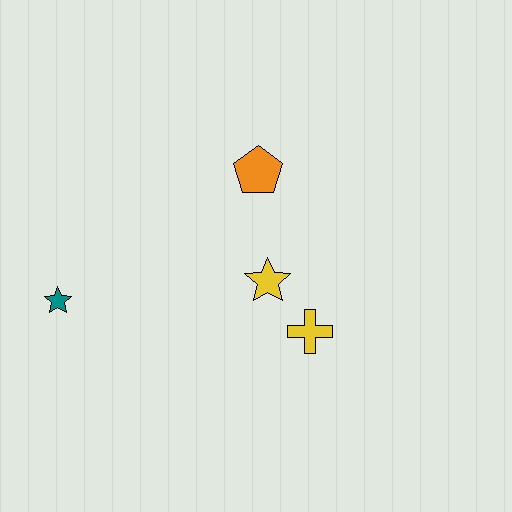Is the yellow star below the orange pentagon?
Yes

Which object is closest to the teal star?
The yellow star is closest to the teal star.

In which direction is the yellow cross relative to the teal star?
The yellow cross is to the right of the teal star.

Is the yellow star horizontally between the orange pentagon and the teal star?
No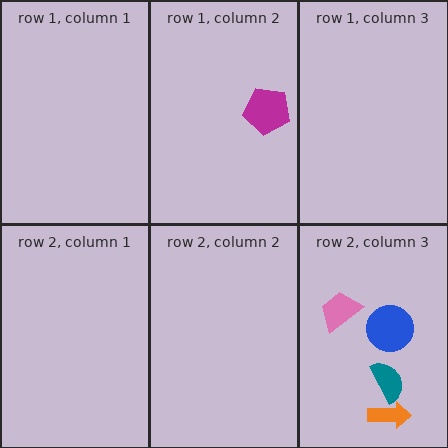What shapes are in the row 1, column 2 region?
The magenta pentagon.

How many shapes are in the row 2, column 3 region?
4.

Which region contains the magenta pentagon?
The row 1, column 2 region.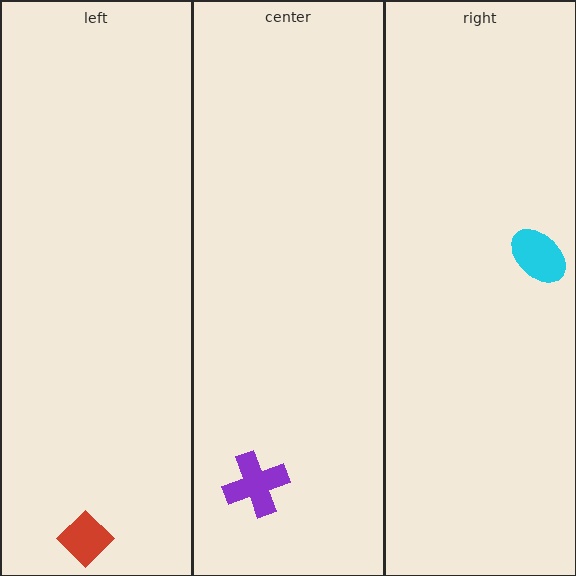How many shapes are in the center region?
1.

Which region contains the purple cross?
The center region.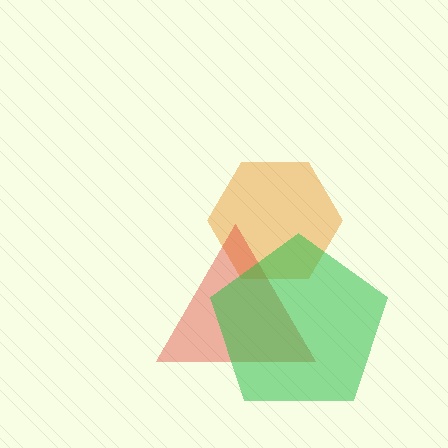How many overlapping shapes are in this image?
There are 3 overlapping shapes in the image.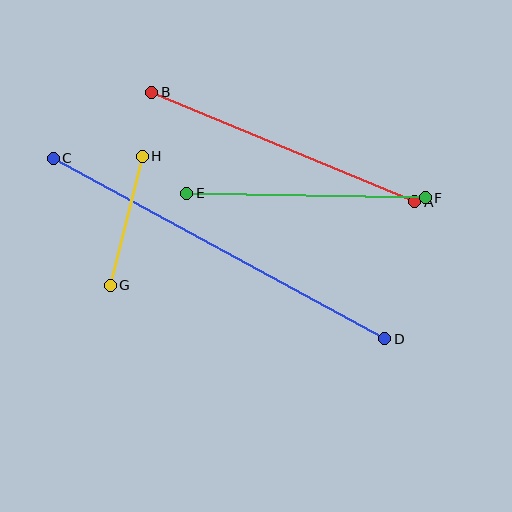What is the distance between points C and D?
The distance is approximately 378 pixels.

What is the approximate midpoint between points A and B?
The midpoint is at approximately (283, 147) pixels.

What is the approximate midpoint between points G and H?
The midpoint is at approximately (126, 221) pixels.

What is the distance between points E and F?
The distance is approximately 239 pixels.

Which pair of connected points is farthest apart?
Points C and D are farthest apart.